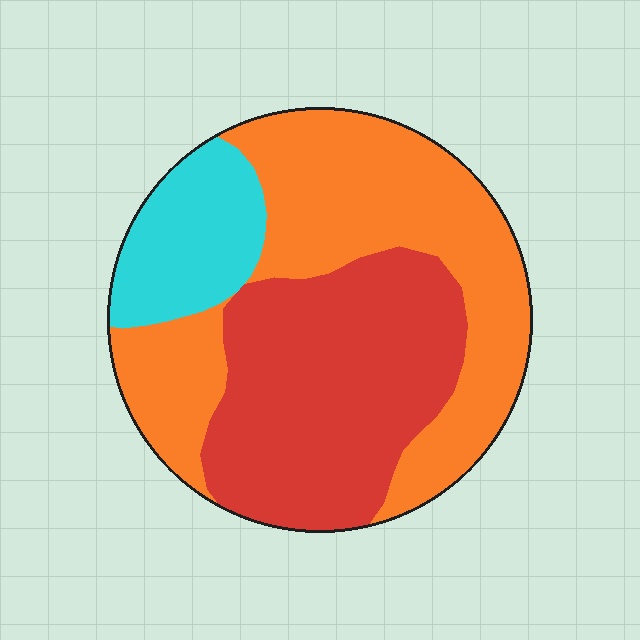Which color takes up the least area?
Cyan, at roughly 15%.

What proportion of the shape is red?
Red covers about 40% of the shape.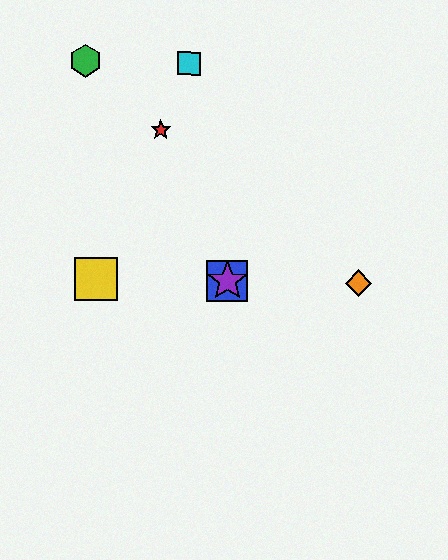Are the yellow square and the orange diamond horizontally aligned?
Yes, both are at y≈279.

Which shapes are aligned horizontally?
The blue square, the yellow square, the purple star, the orange diamond are aligned horizontally.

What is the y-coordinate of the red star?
The red star is at y≈130.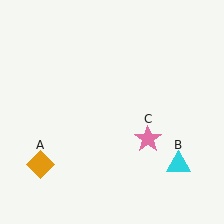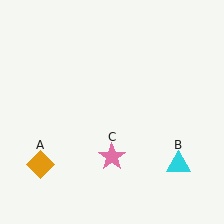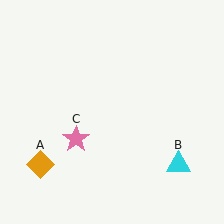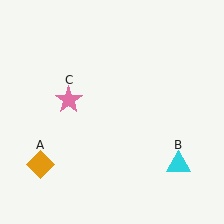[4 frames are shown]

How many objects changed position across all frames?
1 object changed position: pink star (object C).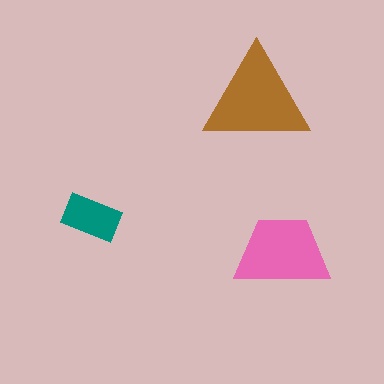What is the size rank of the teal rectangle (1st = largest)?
3rd.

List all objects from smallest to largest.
The teal rectangle, the pink trapezoid, the brown triangle.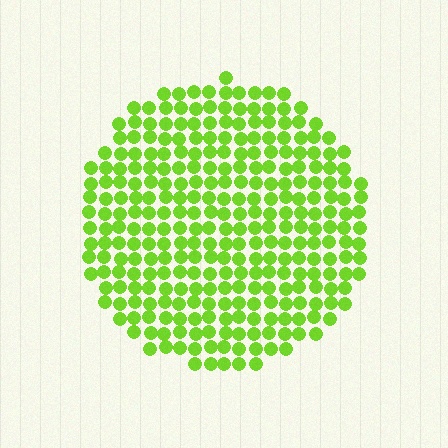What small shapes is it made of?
It is made of small circles.